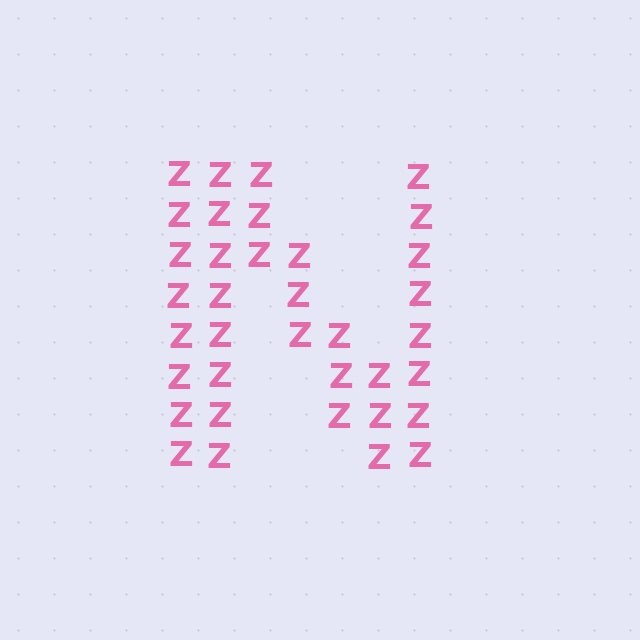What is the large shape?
The large shape is the letter N.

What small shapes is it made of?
It is made of small letter Z's.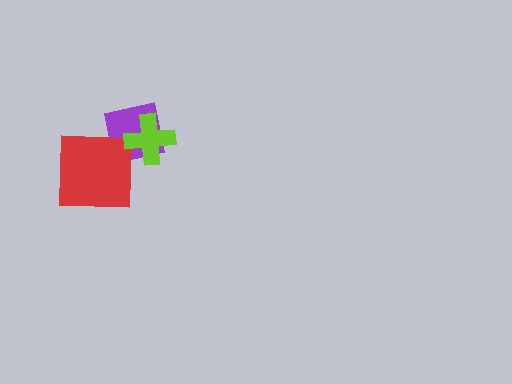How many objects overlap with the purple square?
2 objects overlap with the purple square.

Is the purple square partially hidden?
Yes, it is partially covered by another shape.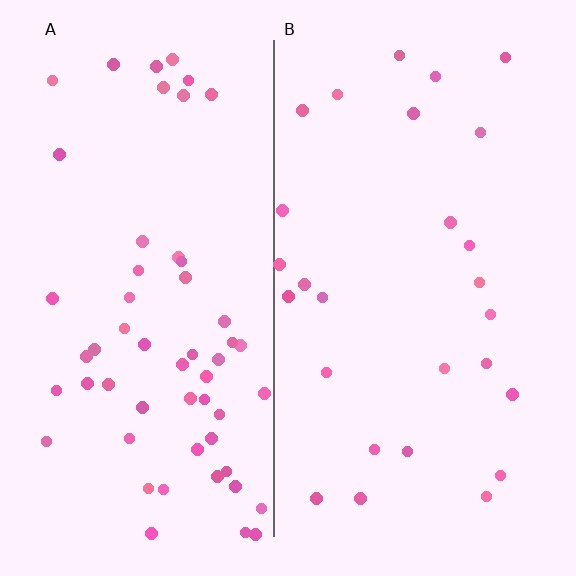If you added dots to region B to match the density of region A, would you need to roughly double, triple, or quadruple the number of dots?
Approximately double.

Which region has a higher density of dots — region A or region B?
A (the left).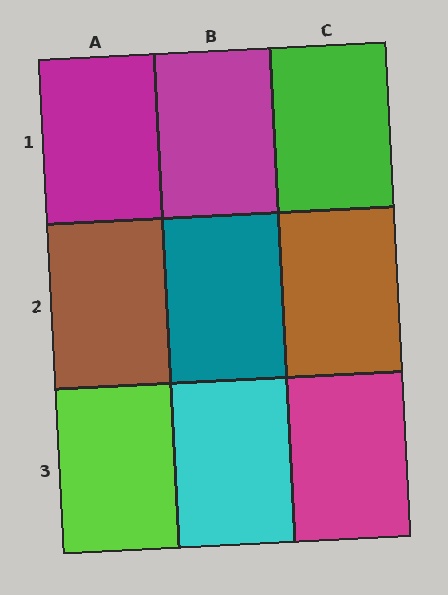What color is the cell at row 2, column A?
Brown.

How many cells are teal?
1 cell is teal.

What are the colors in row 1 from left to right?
Magenta, magenta, green.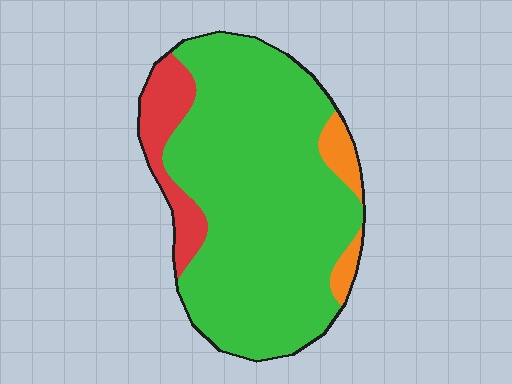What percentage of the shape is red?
Red covers roughly 10% of the shape.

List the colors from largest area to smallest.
From largest to smallest: green, red, orange.